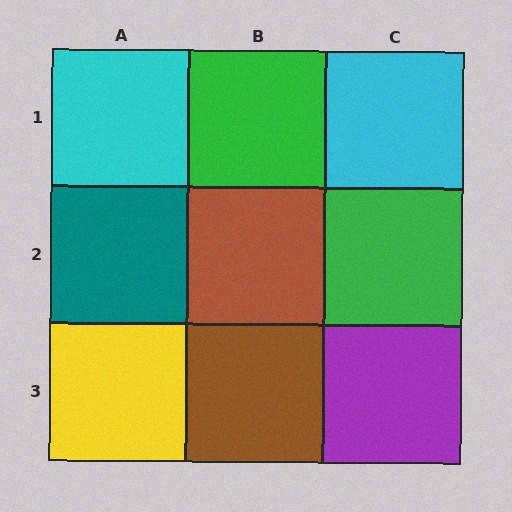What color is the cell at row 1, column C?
Cyan.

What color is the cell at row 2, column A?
Teal.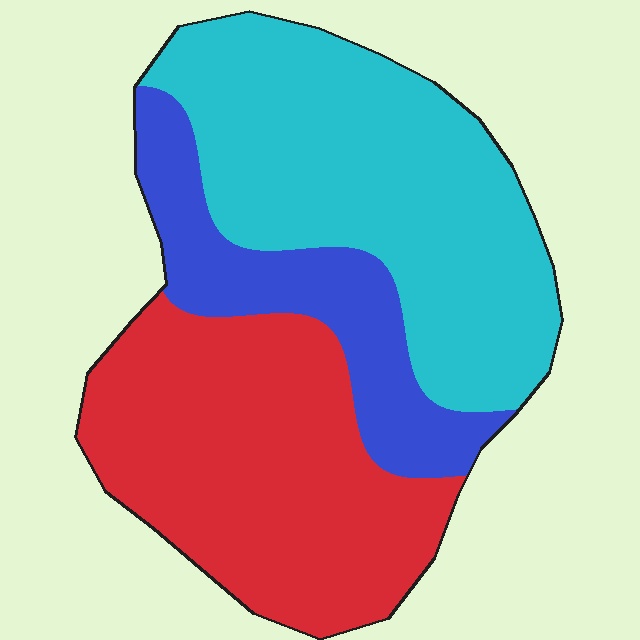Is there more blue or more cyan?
Cyan.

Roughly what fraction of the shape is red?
Red covers 39% of the shape.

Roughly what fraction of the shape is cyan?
Cyan takes up about two fifths (2/5) of the shape.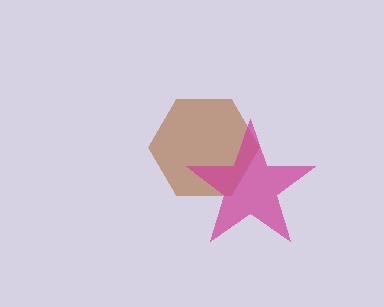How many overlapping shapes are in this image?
There are 2 overlapping shapes in the image.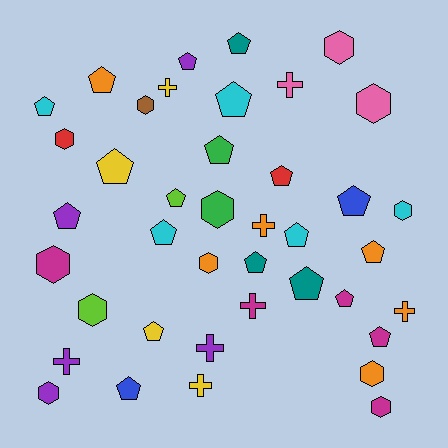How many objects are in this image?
There are 40 objects.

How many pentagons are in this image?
There are 20 pentagons.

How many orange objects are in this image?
There are 6 orange objects.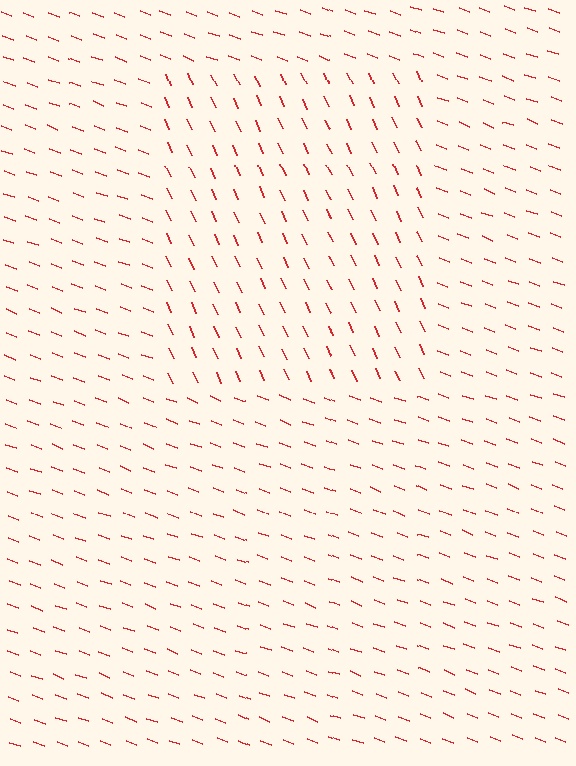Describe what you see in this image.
The image is filled with small red line segments. A rectangle region in the image has lines oriented differently from the surrounding lines, creating a visible texture boundary.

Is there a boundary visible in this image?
Yes, there is a texture boundary formed by a change in line orientation.